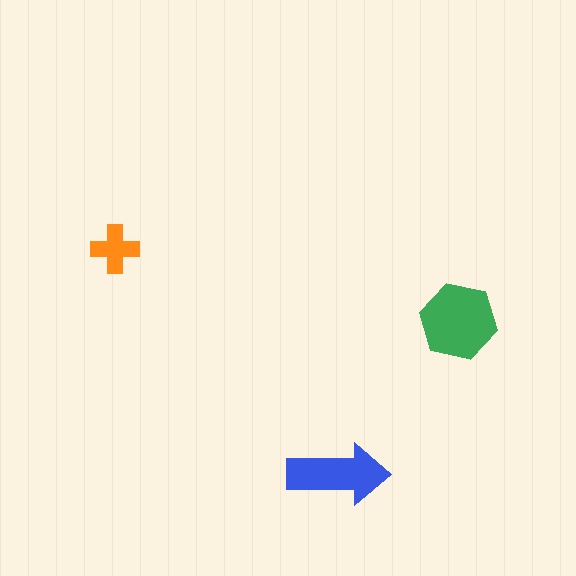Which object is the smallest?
The orange cross.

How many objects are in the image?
There are 3 objects in the image.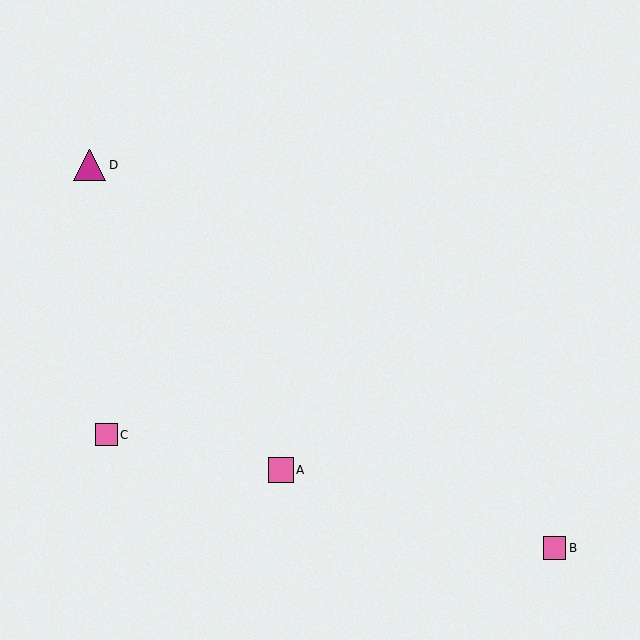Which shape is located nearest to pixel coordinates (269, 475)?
The pink square (labeled A) at (281, 470) is nearest to that location.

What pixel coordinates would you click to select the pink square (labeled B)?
Click at (554, 548) to select the pink square B.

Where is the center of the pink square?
The center of the pink square is at (107, 435).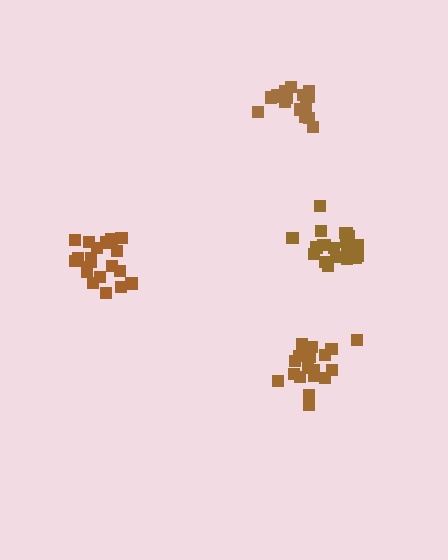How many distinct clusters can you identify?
There are 4 distinct clusters.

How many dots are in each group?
Group 1: 16 dots, Group 2: 19 dots, Group 3: 21 dots, Group 4: 21 dots (77 total).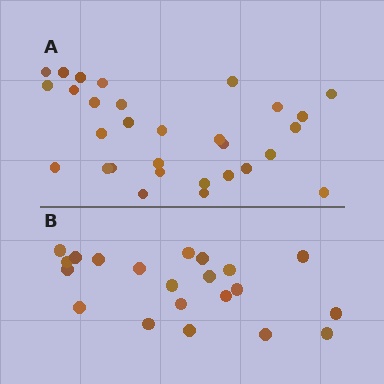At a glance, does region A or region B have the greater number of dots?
Region A (the top region) has more dots.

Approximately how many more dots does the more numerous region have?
Region A has roughly 8 or so more dots than region B.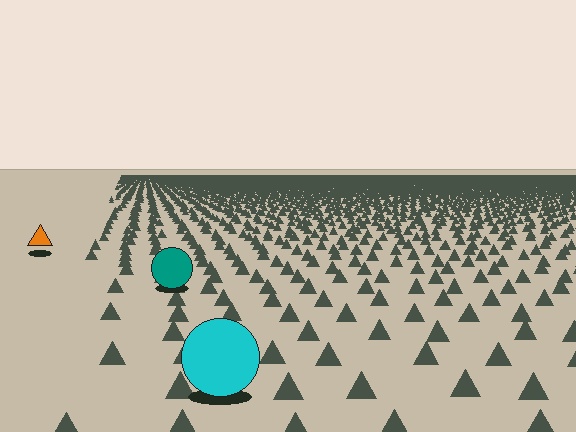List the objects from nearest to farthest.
From nearest to farthest: the cyan circle, the teal circle, the orange triangle.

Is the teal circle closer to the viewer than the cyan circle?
No. The cyan circle is closer — you can tell from the texture gradient: the ground texture is coarser near it.